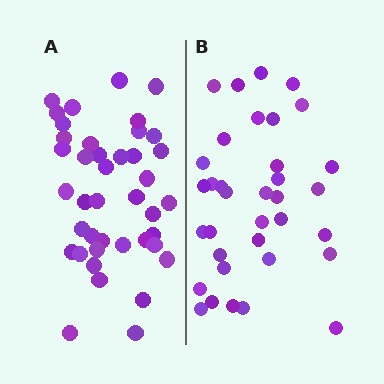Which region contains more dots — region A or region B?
Region A (the left region) has more dots.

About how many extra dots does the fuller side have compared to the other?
Region A has about 6 more dots than region B.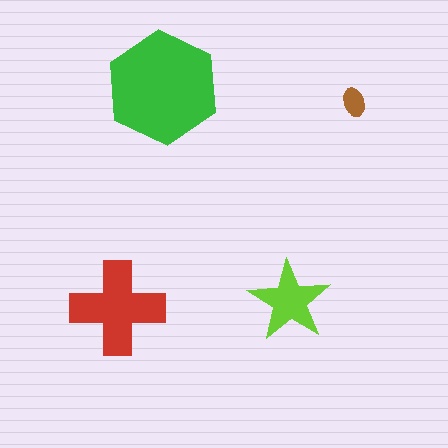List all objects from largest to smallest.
The green hexagon, the red cross, the lime star, the brown ellipse.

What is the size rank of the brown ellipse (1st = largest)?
4th.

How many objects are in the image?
There are 4 objects in the image.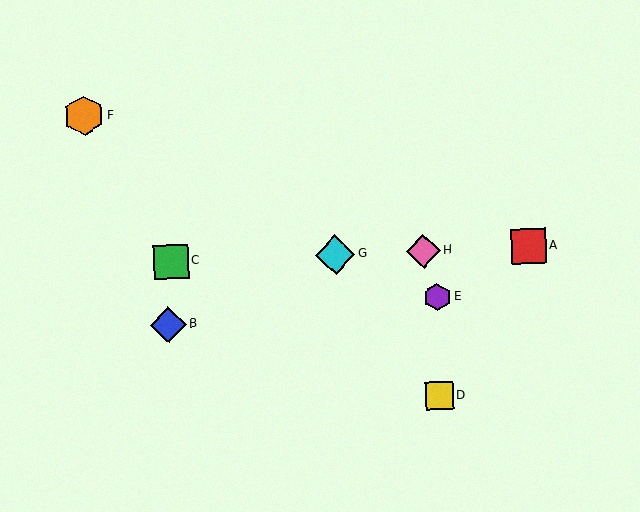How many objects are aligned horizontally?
4 objects (A, C, G, H) are aligned horizontally.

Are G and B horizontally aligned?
No, G is at y≈255 and B is at y≈325.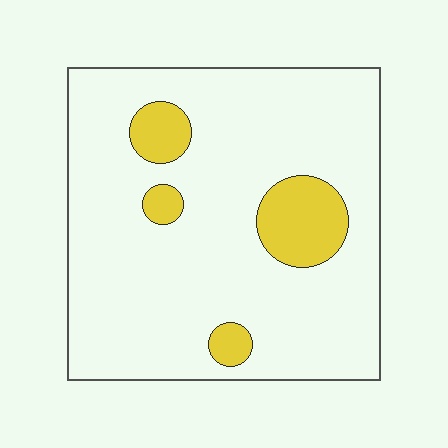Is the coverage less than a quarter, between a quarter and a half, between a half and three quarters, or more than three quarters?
Less than a quarter.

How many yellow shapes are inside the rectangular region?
4.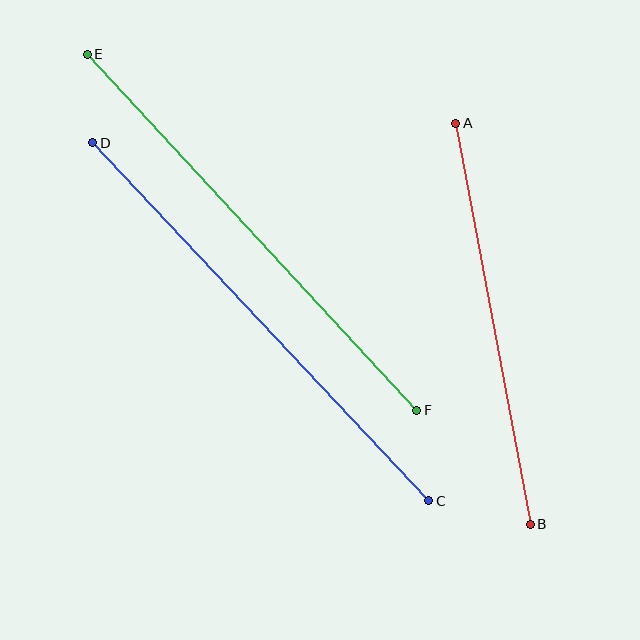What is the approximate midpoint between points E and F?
The midpoint is at approximately (252, 232) pixels.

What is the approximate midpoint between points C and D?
The midpoint is at approximately (261, 322) pixels.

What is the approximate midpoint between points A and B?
The midpoint is at approximately (493, 324) pixels.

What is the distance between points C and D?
The distance is approximately 491 pixels.